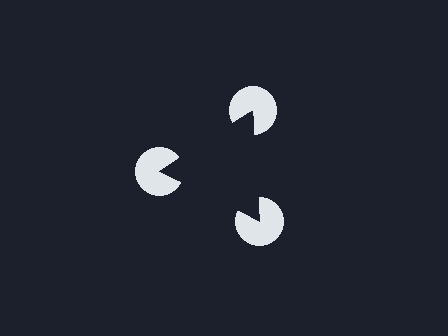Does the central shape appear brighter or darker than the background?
It typically appears slightly darker than the background, even though no actual brightness change is drawn.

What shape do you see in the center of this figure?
An illusory triangle — its edges are inferred from the aligned wedge cuts in the pac-man discs, not physically drawn.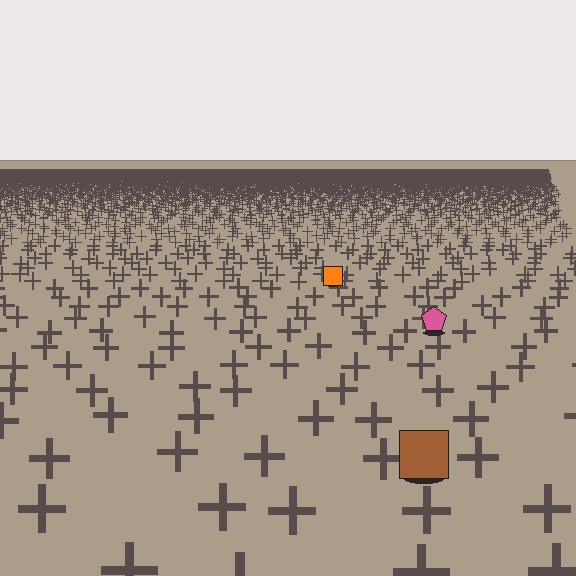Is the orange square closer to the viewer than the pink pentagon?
No. The pink pentagon is closer — you can tell from the texture gradient: the ground texture is coarser near it.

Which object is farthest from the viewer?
The orange square is farthest from the viewer. It appears smaller and the ground texture around it is denser.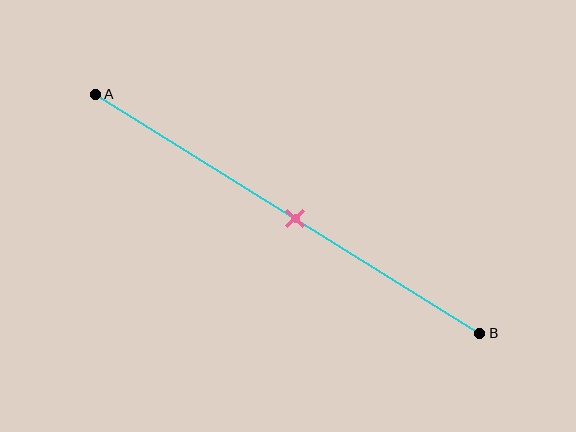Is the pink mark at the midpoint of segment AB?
Yes, the mark is approximately at the midpoint.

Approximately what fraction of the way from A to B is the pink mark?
The pink mark is approximately 50% of the way from A to B.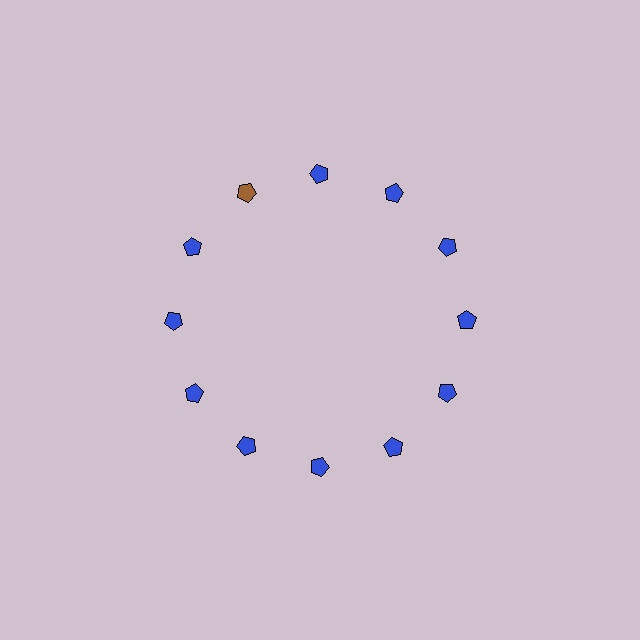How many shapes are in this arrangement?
There are 12 shapes arranged in a ring pattern.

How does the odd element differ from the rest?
It has a different color: brown instead of blue.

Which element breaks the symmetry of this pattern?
The brown pentagon at roughly the 11 o'clock position breaks the symmetry. All other shapes are blue pentagons.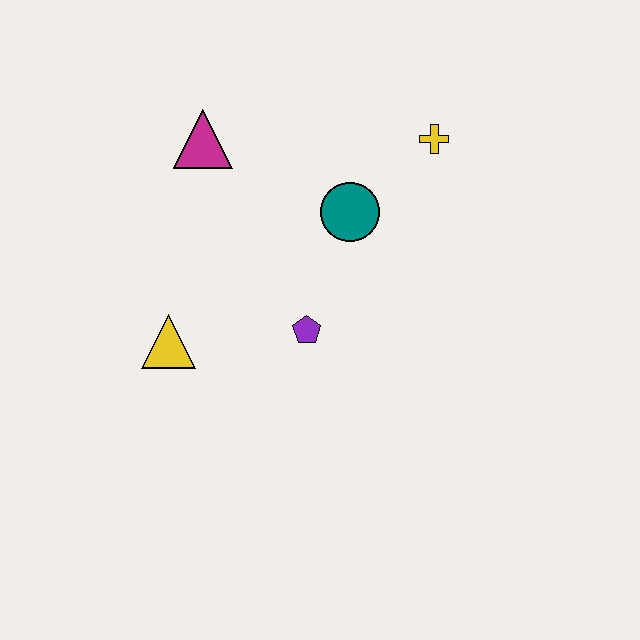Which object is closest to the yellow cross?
The teal circle is closest to the yellow cross.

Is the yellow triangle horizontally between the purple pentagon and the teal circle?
No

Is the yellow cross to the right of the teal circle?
Yes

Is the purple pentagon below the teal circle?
Yes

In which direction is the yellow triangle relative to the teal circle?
The yellow triangle is to the left of the teal circle.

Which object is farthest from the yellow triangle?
The yellow cross is farthest from the yellow triangle.